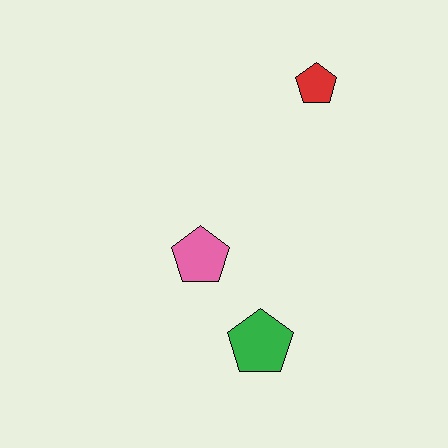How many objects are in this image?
There are 3 objects.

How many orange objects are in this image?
There are no orange objects.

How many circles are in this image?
There are no circles.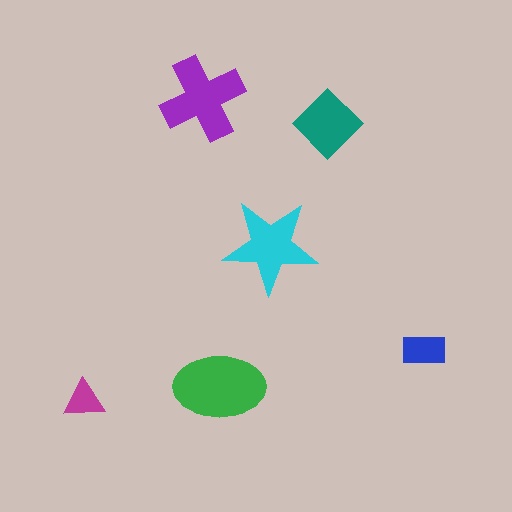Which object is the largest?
The green ellipse.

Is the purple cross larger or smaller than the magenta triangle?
Larger.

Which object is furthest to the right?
The blue rectangle is rightmost.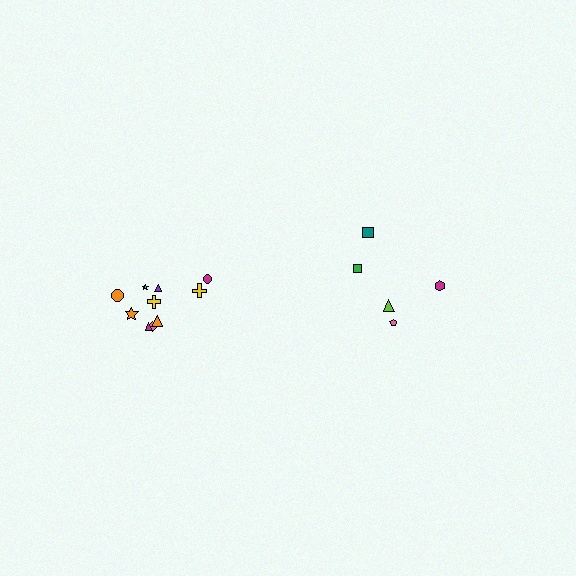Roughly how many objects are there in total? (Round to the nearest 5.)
Roughly 15 objects in total.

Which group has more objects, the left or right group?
The left group.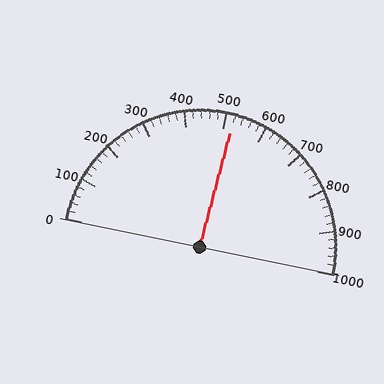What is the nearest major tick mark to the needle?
The nearest major tick mark is 500.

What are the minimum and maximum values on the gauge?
The gauge ranges from 0 to 1000.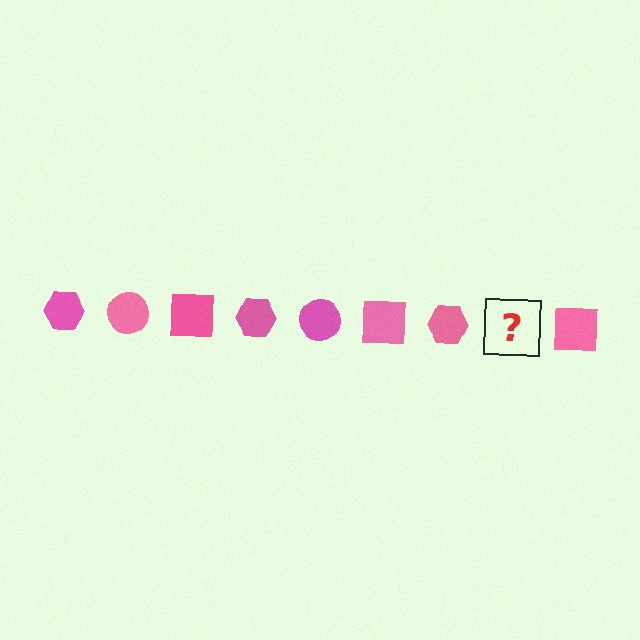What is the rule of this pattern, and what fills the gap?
The rule is that the pattern cycles through hexagon, circle, square shapes in pink. The gap should be filled with a pink circle.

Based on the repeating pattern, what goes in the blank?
The blank should be a pink circle.